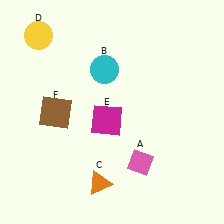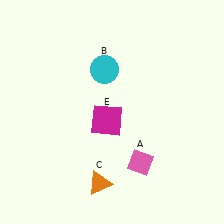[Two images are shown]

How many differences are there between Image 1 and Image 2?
There are 2 differences between the two images.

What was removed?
The brown square (F), the yellow circle (D) were removed in Image 2.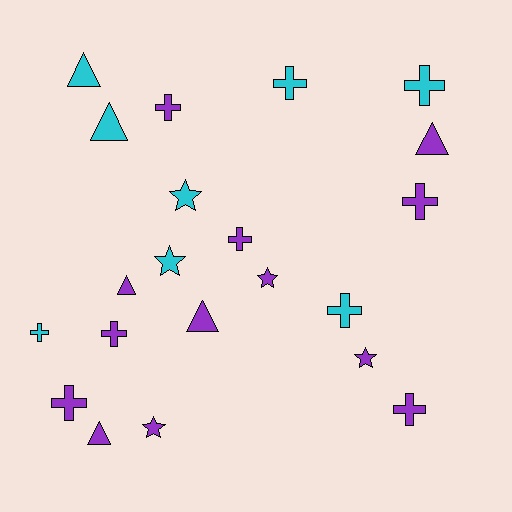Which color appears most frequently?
Purple, with 13 objects.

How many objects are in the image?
There are 21 objects.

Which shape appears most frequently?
Cross, with 10 objects.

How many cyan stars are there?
There are 2 cyan stars.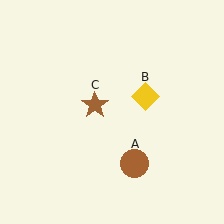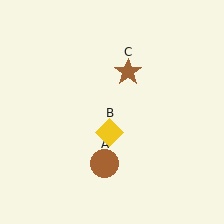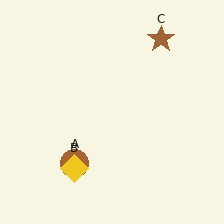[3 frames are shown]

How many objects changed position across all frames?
3 objects changed position: brown circle (object A), yellow diamond (object B), brown star (object C).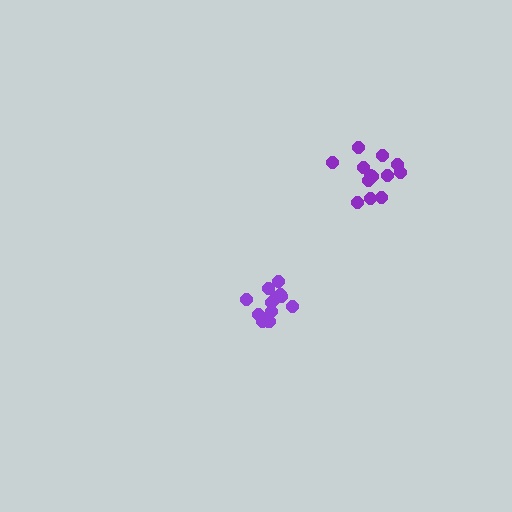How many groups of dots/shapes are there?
There are 2 groups.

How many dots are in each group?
Group 1: 14 dots, Group 2: 13 dots (27 total).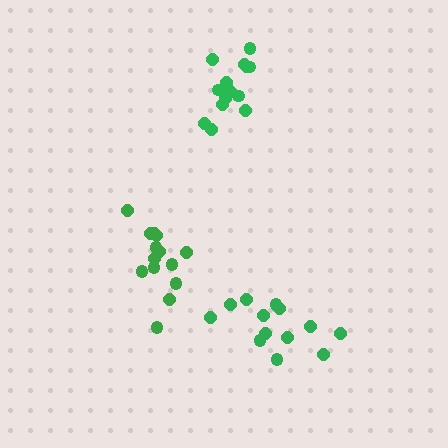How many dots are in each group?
Group 1: 14 dots, Group 2: 13 dots, Group 3: 14 dots (41 total).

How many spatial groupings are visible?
There are 3 spatial groupings.